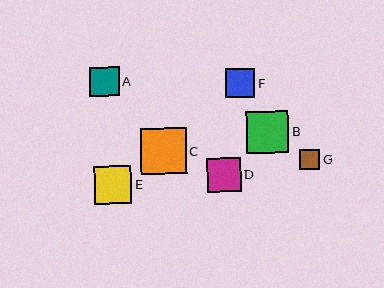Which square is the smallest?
Square G is the smallest with a size of approximately 20 pixels.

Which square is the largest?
Square C is the largest with a size of approximately 46 pixels.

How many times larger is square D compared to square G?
Square D is approximately 1.7 times the size of square G.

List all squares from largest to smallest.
From largest to smallest: C, B, E, D, A, F, G.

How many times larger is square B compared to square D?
Square B is approximately 1.3 times the size of square D.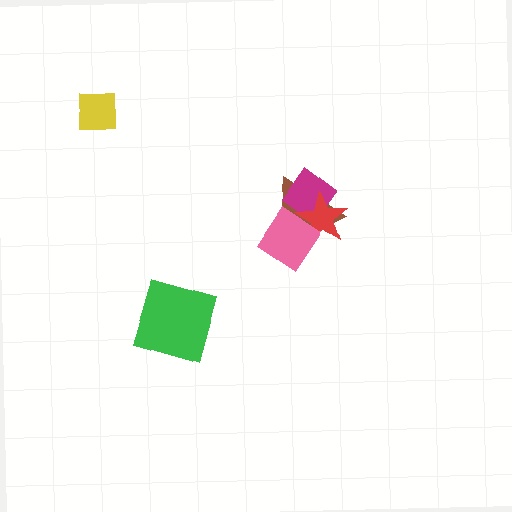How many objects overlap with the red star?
3 objects overlap with the red star.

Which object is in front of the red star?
The pink diamond is in front of the red star.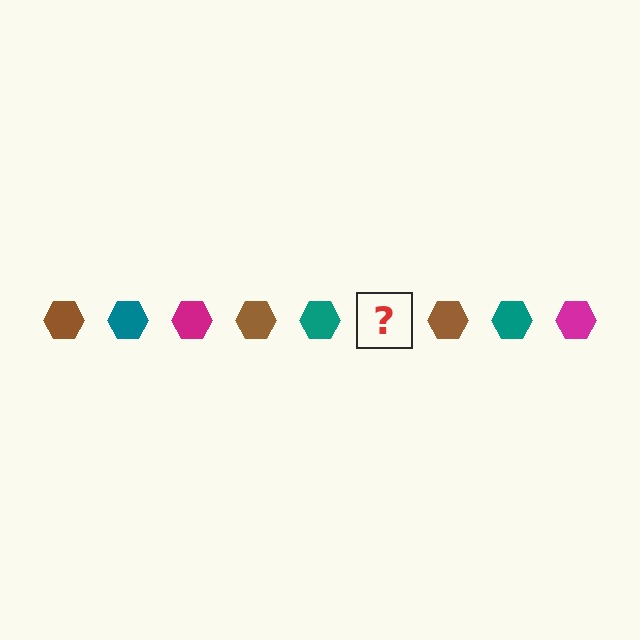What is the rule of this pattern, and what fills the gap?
The rule is that the pattern cycles through brown, teal, magenta hexagons. The gap should be filled with a magenta hexagon.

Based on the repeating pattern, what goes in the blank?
The blank should be a magenta hexagon.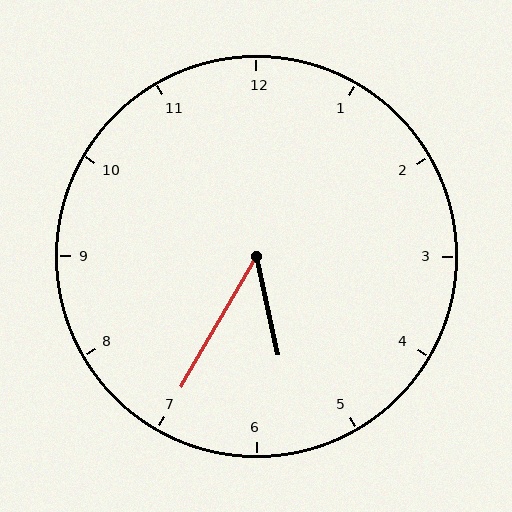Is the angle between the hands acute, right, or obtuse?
It is acute.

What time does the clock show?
5:35.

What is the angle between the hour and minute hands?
Approximately 42 degrees.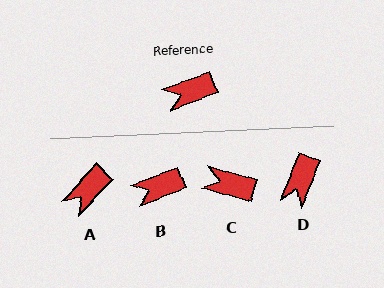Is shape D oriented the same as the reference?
No, it is off by about 47 degrees.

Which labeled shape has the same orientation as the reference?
B.